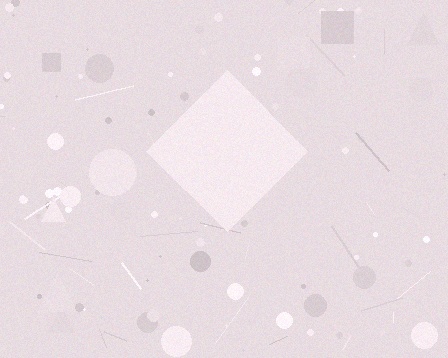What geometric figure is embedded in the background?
A diamond is embedded in the background.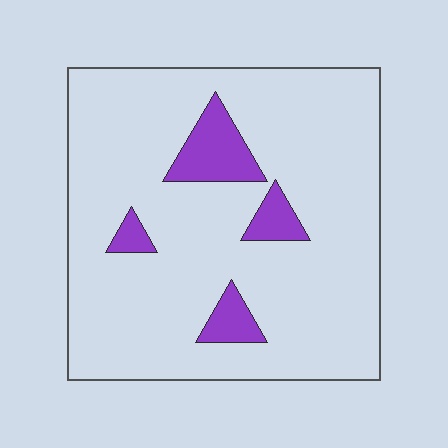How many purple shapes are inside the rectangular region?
4.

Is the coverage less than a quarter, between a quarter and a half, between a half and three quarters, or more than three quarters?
Less than a quarter.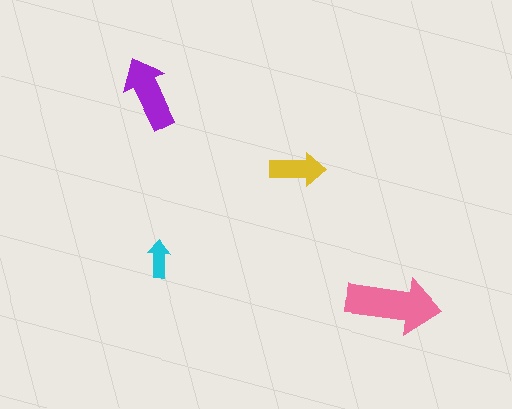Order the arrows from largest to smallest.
the pink one, the purple one, the yellow one, the cyan one.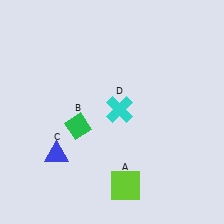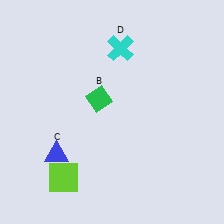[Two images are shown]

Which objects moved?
The objects that moved are: the lime square (A), the green diamond (B), the cyan cross (D).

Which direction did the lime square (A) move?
The lime square (A) moved left.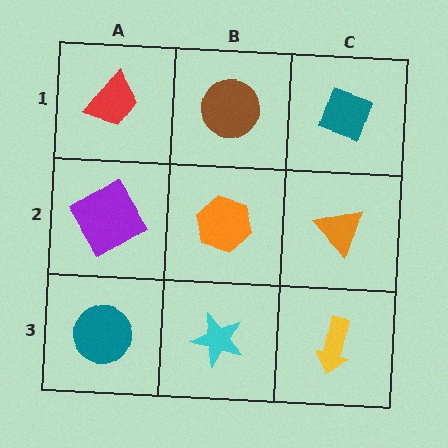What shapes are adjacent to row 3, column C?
An orange triangle (row 2, column C), a cyan star (row 3, column B).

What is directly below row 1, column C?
An orange triangle.